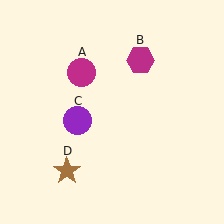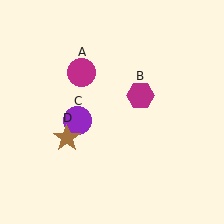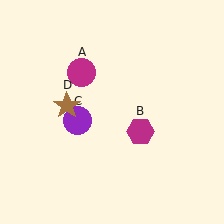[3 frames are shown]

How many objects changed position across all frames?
2 objects changed position: magenta hexagon (object B), brown star (object D).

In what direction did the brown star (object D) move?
The brown star (object D) moved up.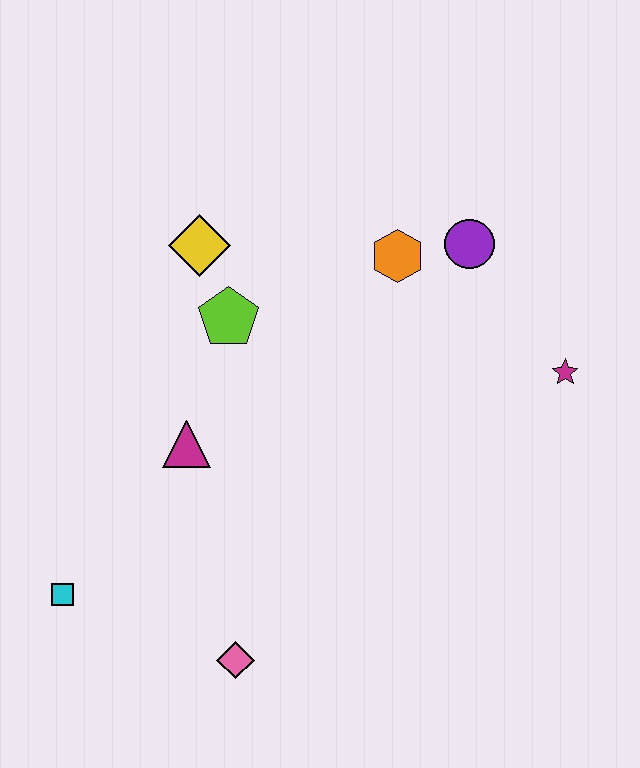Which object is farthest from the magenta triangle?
The magenta star is farthest from the magenta triangle.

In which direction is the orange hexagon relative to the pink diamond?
The orange hexagon is above the pink diamond.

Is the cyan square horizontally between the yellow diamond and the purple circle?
No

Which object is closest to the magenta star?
The purple circle is closest to the magenta star.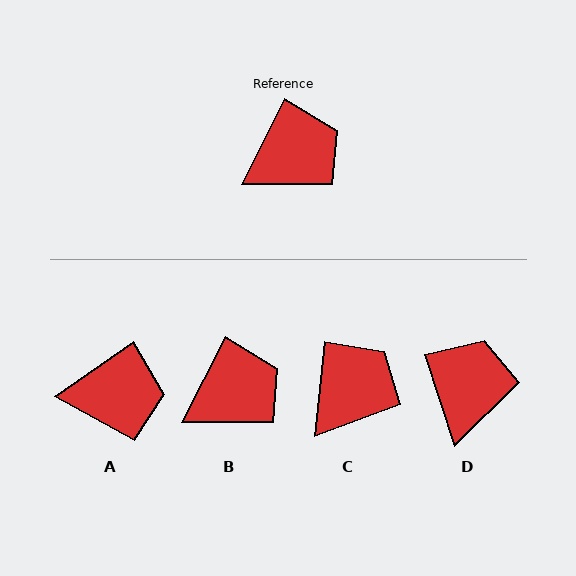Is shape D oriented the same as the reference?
No, it is off by about 45 degrees.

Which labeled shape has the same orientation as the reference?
B.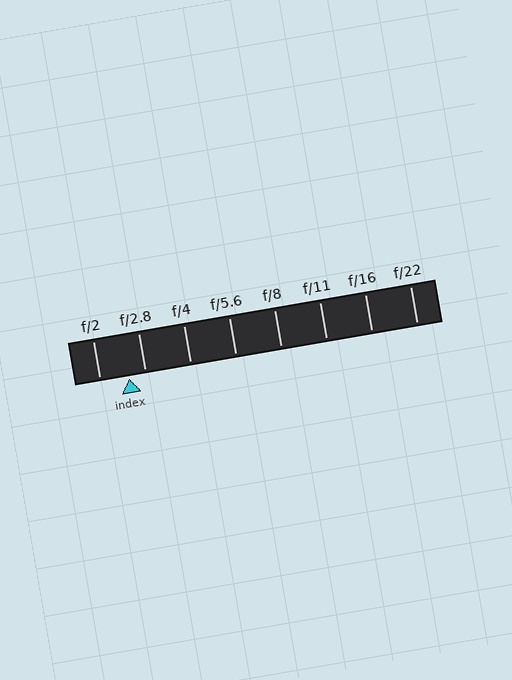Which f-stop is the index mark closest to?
The index mark is closest to f/2.8.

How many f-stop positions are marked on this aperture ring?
There are 8 f-stop positions marked.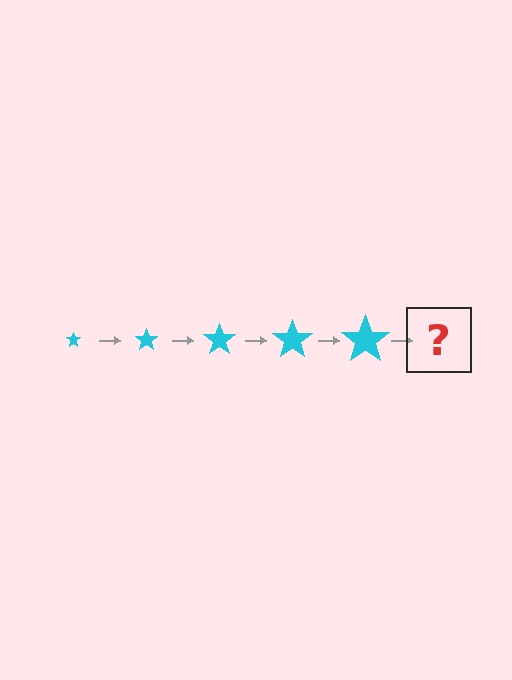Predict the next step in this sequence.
The next step is a cyan star, larger than the previous one.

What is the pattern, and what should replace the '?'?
The pattern is that the star gets progressively larger each step. The '?' should be a cyan star, larger than the previous one.